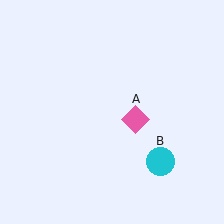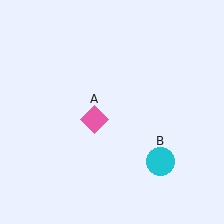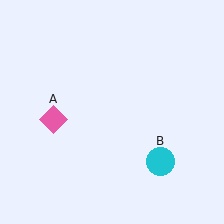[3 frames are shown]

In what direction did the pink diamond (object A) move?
The pink diamond (object A) moved left.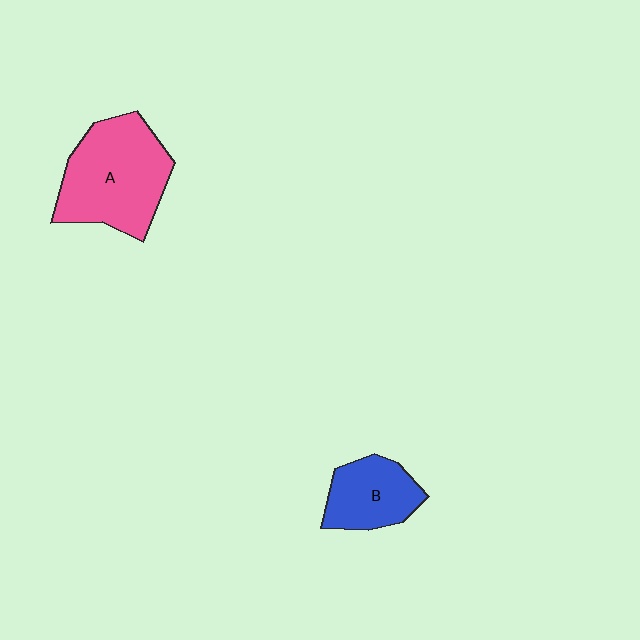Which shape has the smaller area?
Shape B (blue).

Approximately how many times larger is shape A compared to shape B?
Approximately 1.8 times.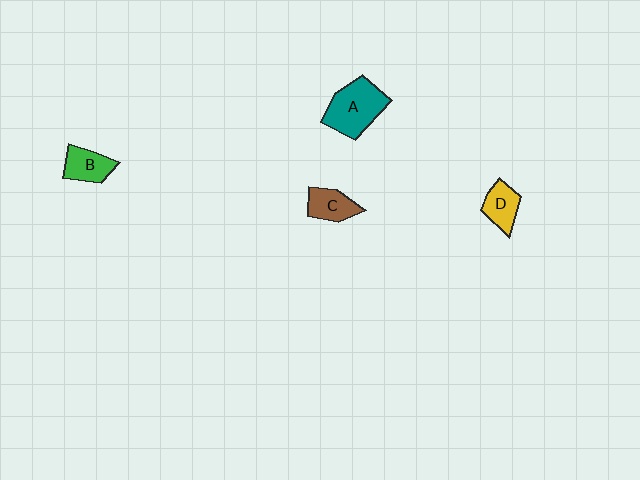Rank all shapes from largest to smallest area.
From largest to smallest: A (teal), B (green), C (brown), D (yellow).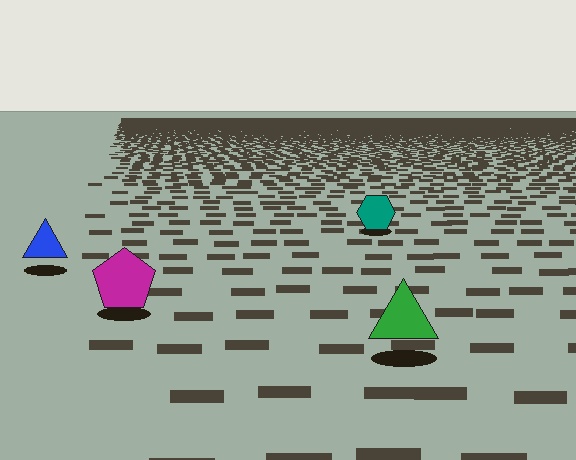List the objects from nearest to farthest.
From nearest to farthest: the green triangle, the magenta pentagon, the blue triangle, the teal hexagon.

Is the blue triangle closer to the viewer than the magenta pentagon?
No. The magenta pentagon is closer — you can tell from the texture gradient: the ground texture is coarser near it.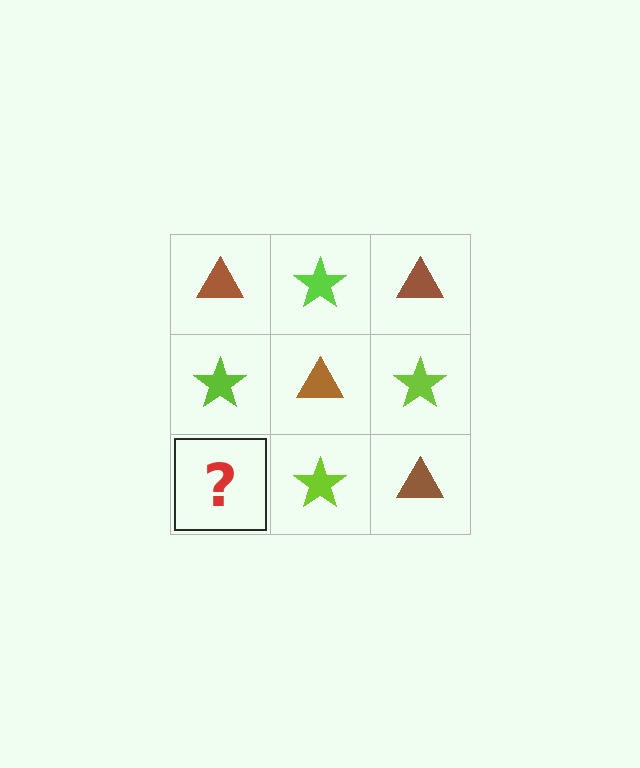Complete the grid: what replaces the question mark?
The question mark should be replaced with a brown triangle.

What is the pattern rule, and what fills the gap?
The rule is that it alternates brown triangle and lime star in a checkerboard pattern. The gap should be filled with a brown triangle.